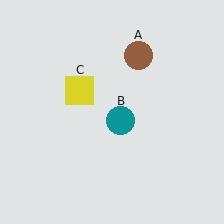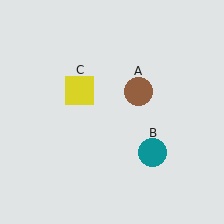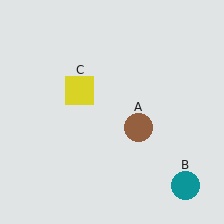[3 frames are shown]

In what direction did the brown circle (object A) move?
The brown circle (object A) moved down.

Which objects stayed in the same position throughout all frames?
Yellow square (object C) remained stationary.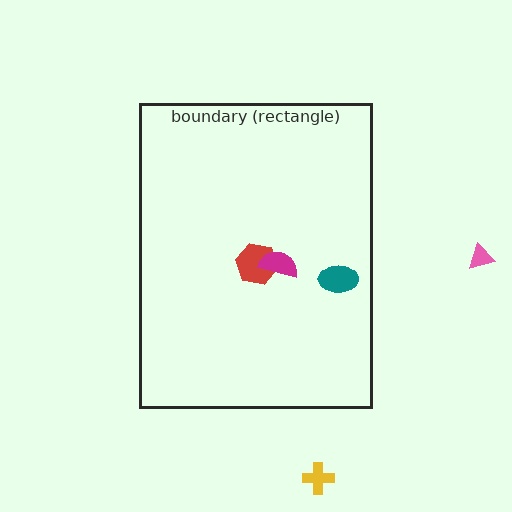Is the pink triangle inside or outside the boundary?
Outside.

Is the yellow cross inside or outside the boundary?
Outside.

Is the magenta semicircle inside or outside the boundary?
Inside.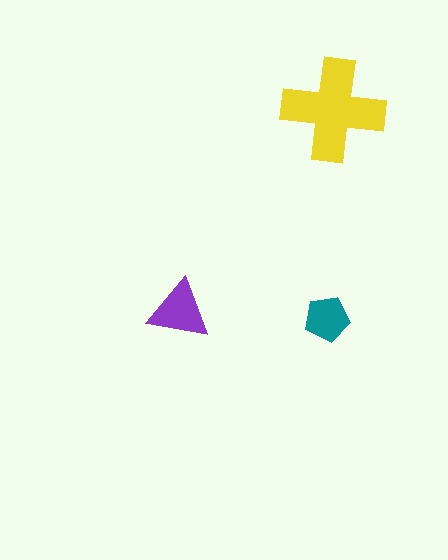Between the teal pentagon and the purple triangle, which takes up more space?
The purple triangle.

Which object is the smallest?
The teal pentagon.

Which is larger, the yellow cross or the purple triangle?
The yellow cross.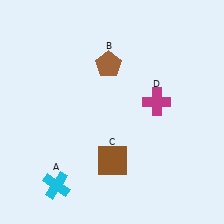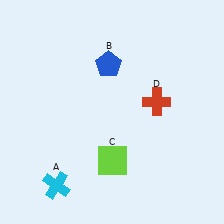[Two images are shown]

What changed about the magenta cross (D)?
In Image 1, D is magenta. In Image 2, it changed to red.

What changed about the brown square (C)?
In Image 1, C is brown. In Image 2, it changed to lime.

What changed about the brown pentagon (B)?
In Image 1, B is brown. In Image 2, it changed to blue.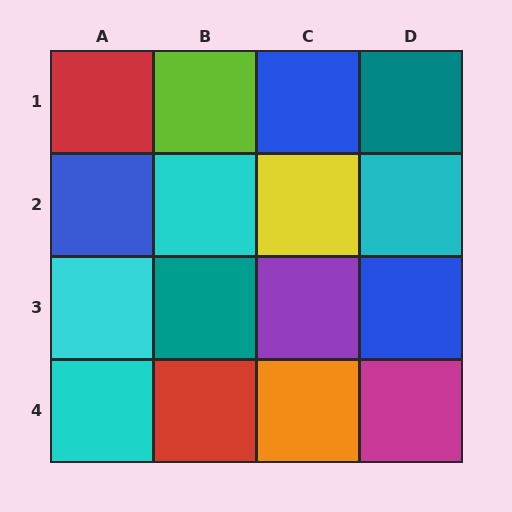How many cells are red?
2 cells are red.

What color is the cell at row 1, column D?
Teal.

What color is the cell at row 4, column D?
Magenta.